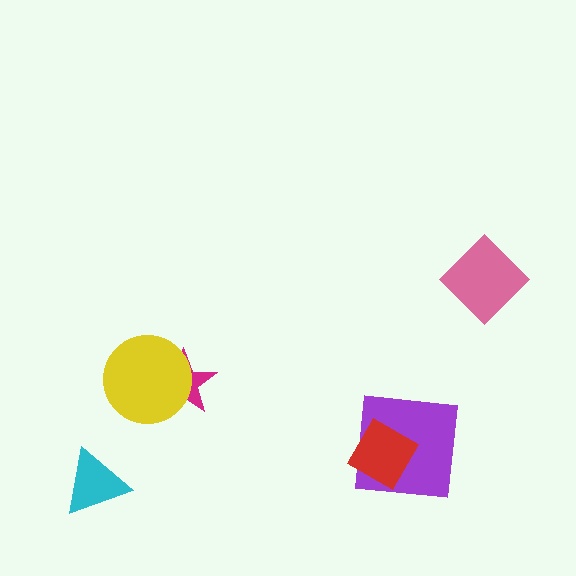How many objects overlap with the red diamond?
1 object overlaps with the red diamond.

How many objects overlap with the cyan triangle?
0 objects overlap with the cyan triangle.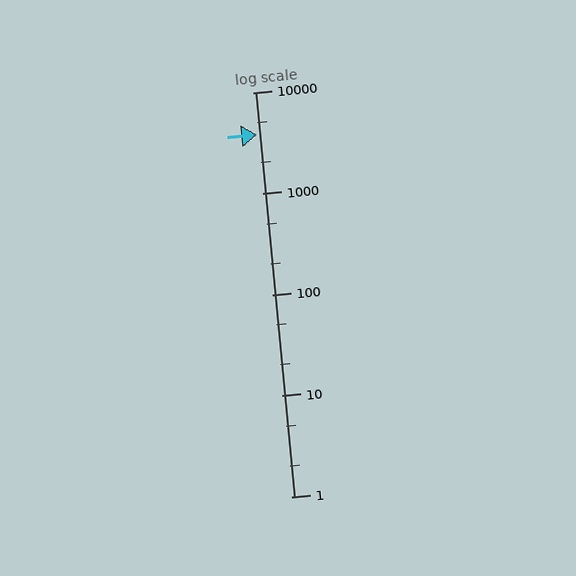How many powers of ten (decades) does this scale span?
The scale spans 4 decades, from 1 to 10000.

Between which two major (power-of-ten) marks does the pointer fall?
The pointer is between 1000 and 10000.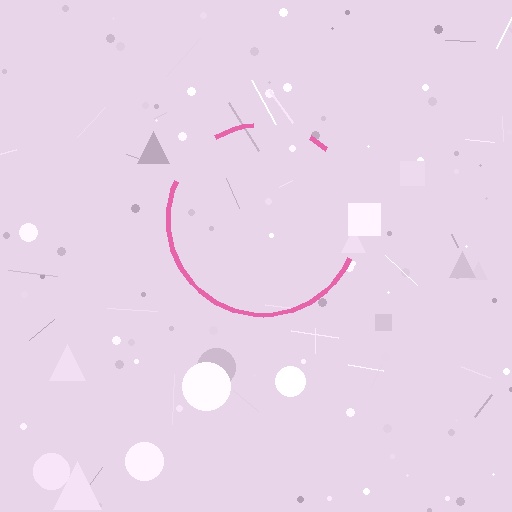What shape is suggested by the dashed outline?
The dashed outline suggests a circle.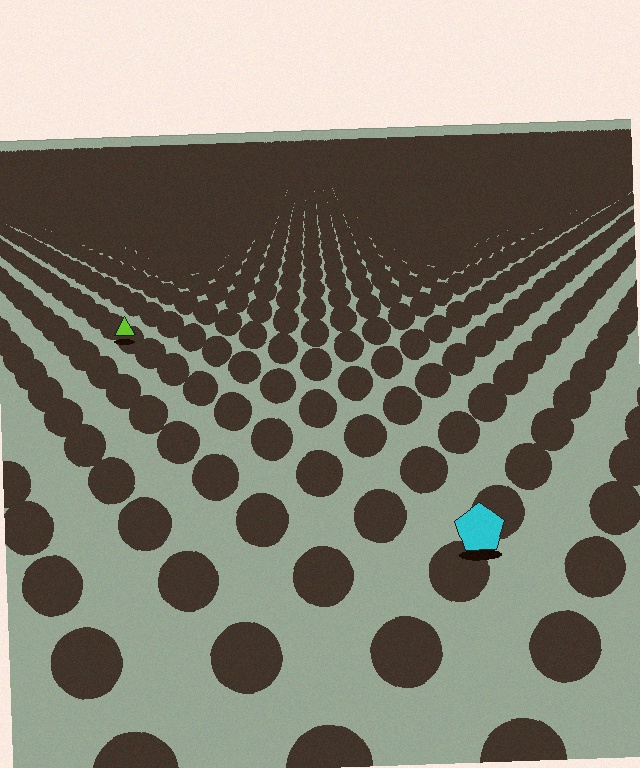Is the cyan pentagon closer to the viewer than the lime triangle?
Yes. The cyan pentagon is closer — you can tell from the texture gradient: the ground texture is coarser near it.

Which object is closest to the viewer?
The cyan pentagon is closest. The texture marks near it are larger and more spread out.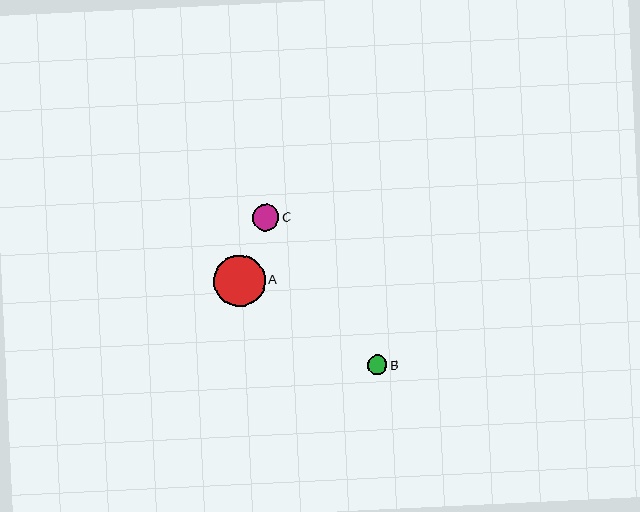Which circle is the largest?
Circle A is the largest with a size of approximately 51 pixels.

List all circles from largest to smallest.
From largest to smallest: A, C, B.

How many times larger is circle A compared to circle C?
Circle A is approximately 1.9 times the size of circle C.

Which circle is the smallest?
Circle B is the smallest with a size of approximately 19 pixels.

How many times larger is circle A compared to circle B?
Circle A is approximately 2.6 times the size of circle B.